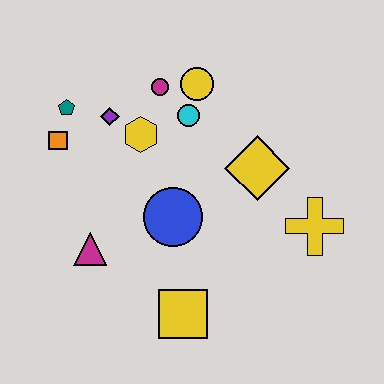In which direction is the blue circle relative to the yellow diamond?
The blue circle is to the left of the yellow diamond.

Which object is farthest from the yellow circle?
The yellow square is farthest from the yellow circle.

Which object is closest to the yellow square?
The blue circle is closest to the yellow square.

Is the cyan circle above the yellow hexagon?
Yes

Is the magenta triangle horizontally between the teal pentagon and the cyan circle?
Yes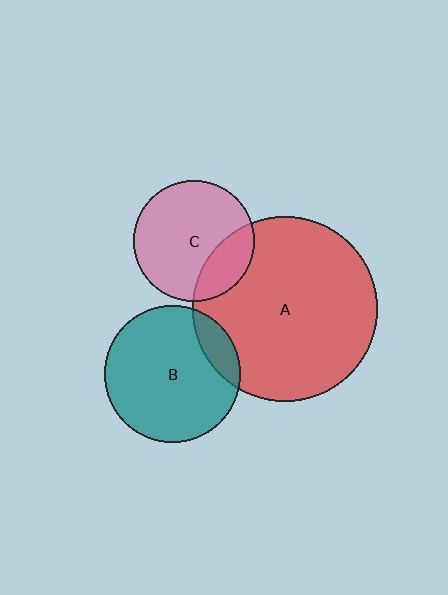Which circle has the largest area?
Circle A (red).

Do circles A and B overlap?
Yes.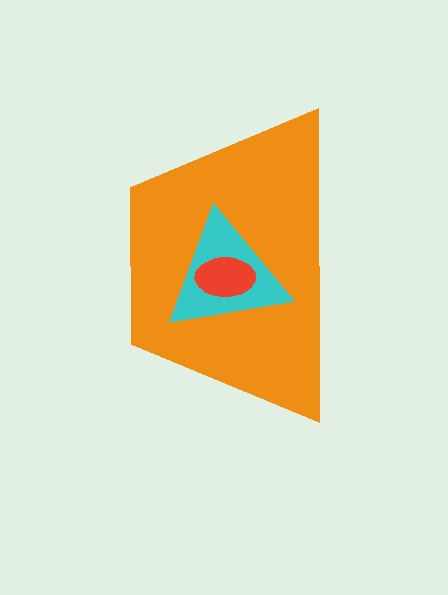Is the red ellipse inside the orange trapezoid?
Yes.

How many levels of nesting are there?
3.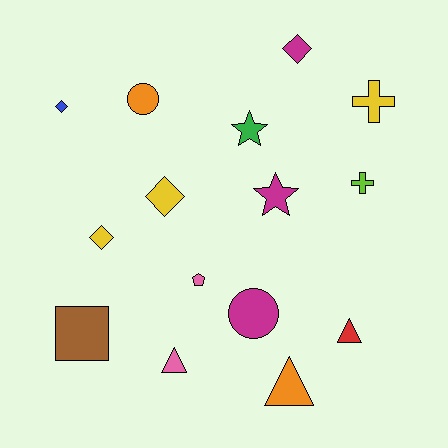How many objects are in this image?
There are 15 objects.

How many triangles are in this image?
There are 3 triangles.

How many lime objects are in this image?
There is 1 lime object.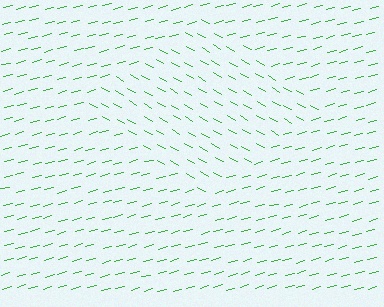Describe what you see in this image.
The image is filled with small green line segments. A diamond region in the image has lines oriented differently from the surrounding lines, creating a visible texture boundary.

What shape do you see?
I see a diamond.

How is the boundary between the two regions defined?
The boundary is defined purely by a change in line orientation (approximately 45 degrees difference). All lines are the same color and thickness.